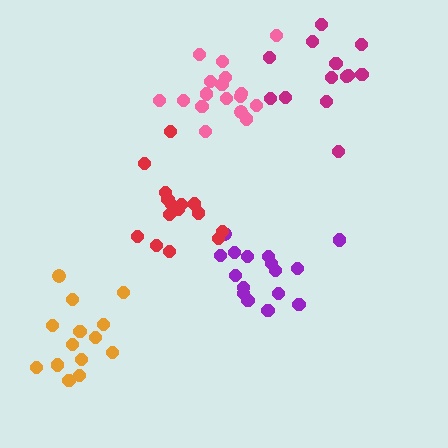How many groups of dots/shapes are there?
There are 5 groups.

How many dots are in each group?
Group 1: 14 dots, Group 2: 16 dots, Group 3: 15 dots, Group 4: 17 dots, Group 5: 13 dots (75 total).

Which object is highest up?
The magenta cluster is topmost.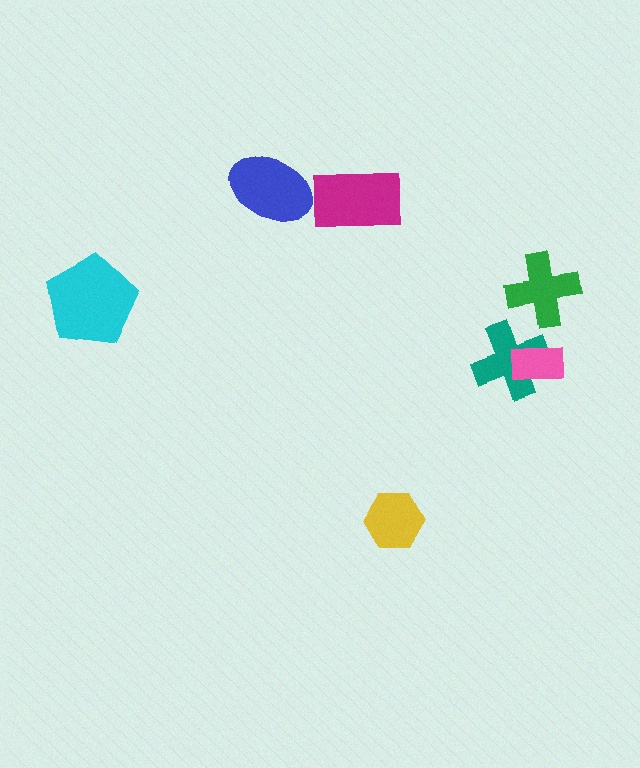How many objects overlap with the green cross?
0 objects overlap with the green cross.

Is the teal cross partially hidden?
Yes, it is partially covered by another shape.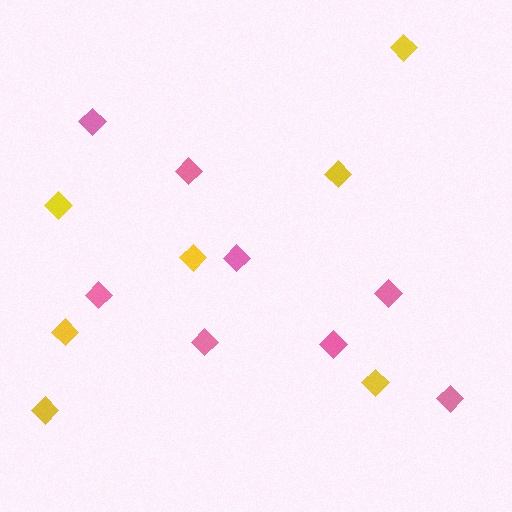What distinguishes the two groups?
There are 2 groups: one group of yellow diamonds (7) and one group of pink diamonds (8).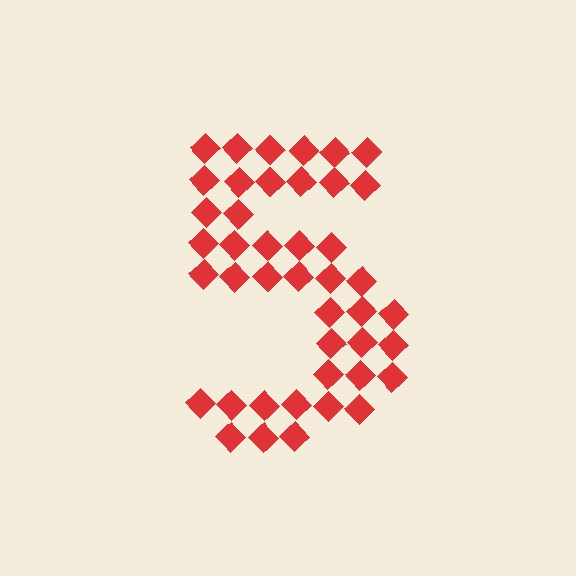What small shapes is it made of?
It is made of small diamonds.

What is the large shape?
The large shape is the digit 5.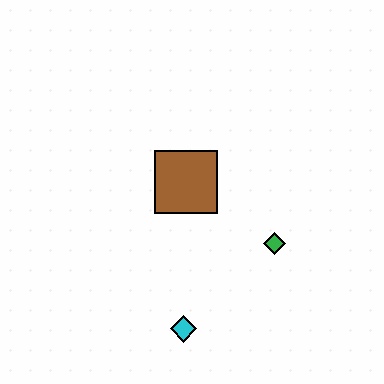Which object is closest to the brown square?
The green diamond is closest to the brown square.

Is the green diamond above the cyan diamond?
Yes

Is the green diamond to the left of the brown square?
No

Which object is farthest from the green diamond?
The cyan diamond is farthest from the green diamond.